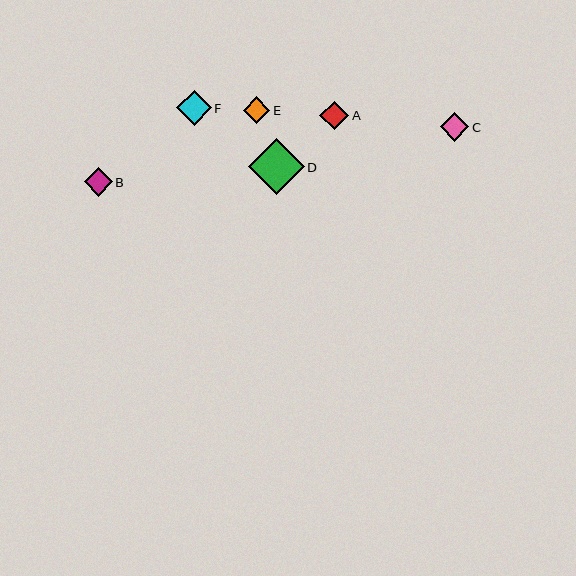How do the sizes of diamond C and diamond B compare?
Diamond C and diamond B are approximately the same size.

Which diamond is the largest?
Diamond D is the largest with a size of approximately 56 pixels.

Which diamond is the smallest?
Diamond E is the smallest with a size of approximately 26 pixels.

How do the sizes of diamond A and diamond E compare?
Diamond A and diamond E are approximately the same size.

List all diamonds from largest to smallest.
From largest to smallest: D, F, A, C, B, E.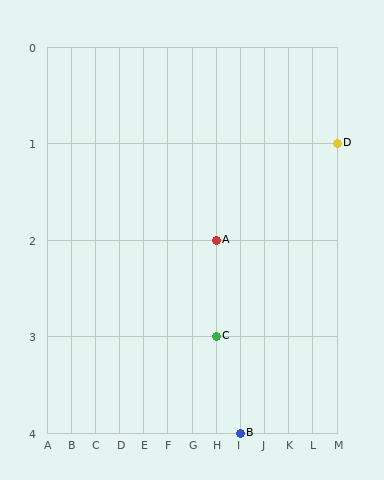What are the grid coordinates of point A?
Point A is at grid coordinates (H, 2).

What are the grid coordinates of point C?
Point C is at grid coordinates (H, 3).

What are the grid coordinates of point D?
Point D is at grid coordinates (M, 1).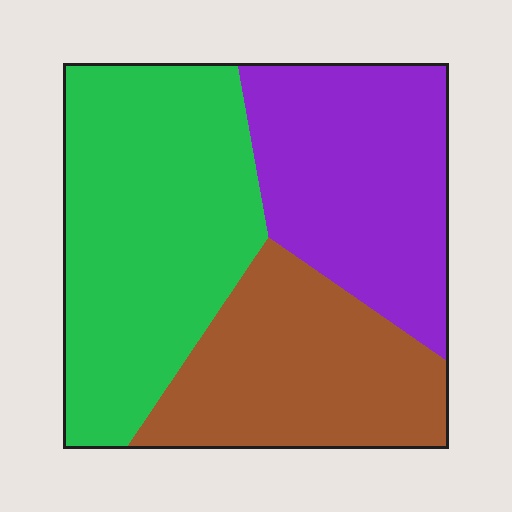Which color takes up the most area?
Green, at roughly 40%.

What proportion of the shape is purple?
Purple covers around 30% of the shape.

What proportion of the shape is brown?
Brown covers 28% of the shape.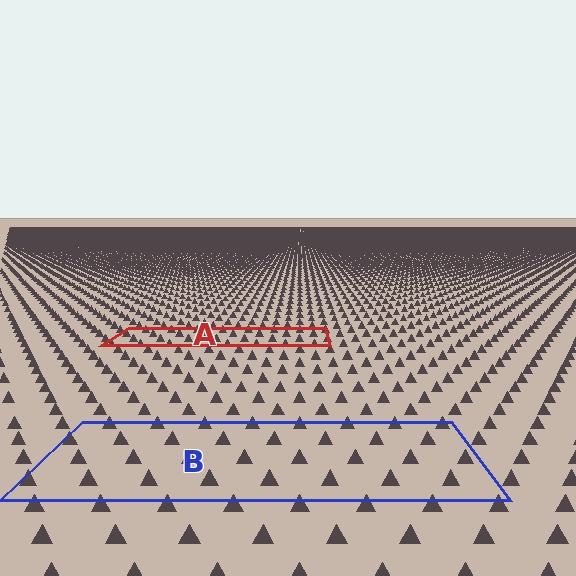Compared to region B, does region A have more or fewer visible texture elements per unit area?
Region A has more texture elements per unit area — they are packed more densely because it is farther away.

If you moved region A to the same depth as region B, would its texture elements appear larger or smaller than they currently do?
They would appear larger. At a closer depth, the same texture elements are projected at a bigger on-screen size.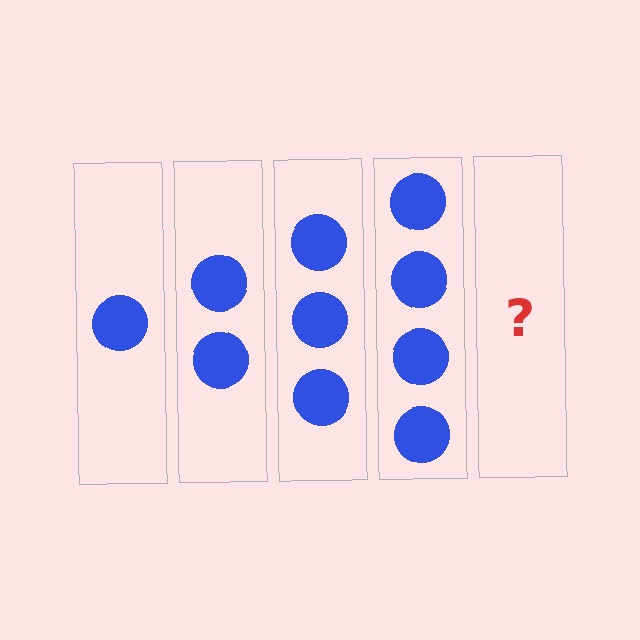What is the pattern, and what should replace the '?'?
The pattern is that each step adds one more circle. The '?' should be 5 circles.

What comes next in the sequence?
The next element should be 5 circles.